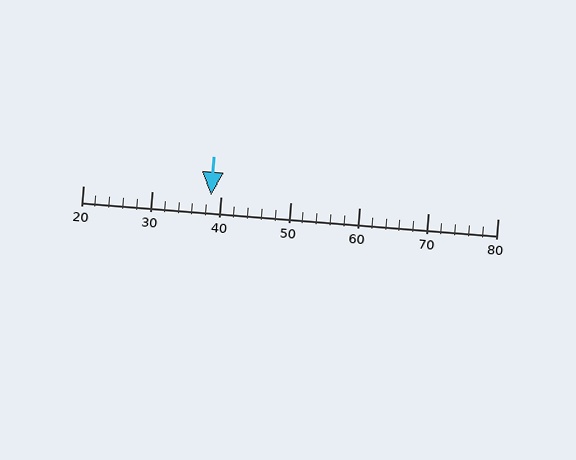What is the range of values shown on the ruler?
The ruler shows values from 20 to 80.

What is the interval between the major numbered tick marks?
The major tick marks are spaced 10 units apart.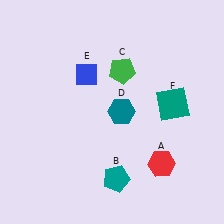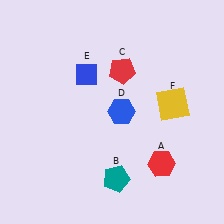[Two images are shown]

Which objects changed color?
C changed from green to red. D changed from teal to blue. F changed from teal to yellow.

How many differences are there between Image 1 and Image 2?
There are 3 differences between the two images.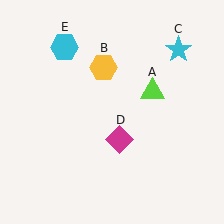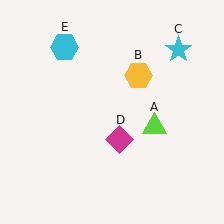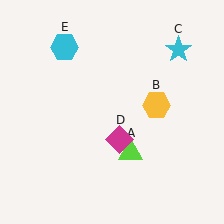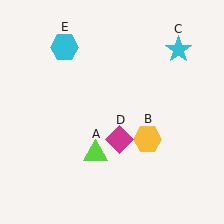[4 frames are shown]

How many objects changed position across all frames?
2 objects changed position: lime triangle (object A), yellow hexagon (object B).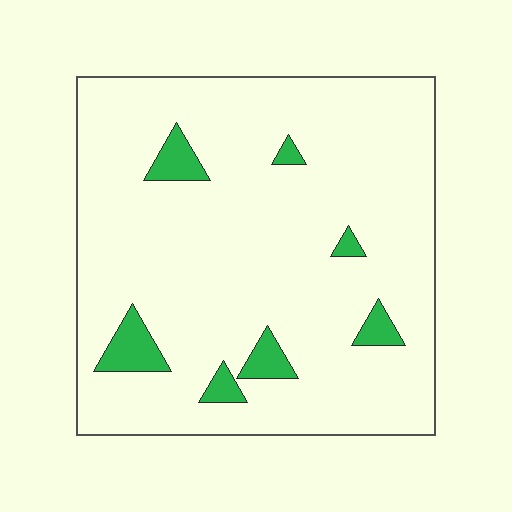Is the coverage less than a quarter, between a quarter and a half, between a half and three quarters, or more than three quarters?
Less than a quarter.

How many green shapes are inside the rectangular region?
7.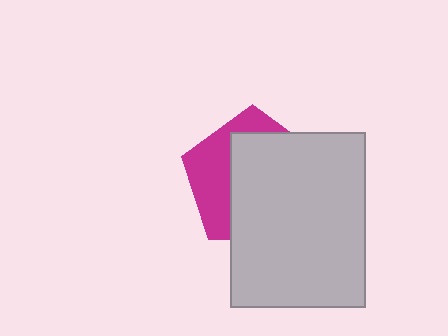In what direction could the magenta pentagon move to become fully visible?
The magenta pentagon could move toward the upper-left. That would shift it out from behind the light gray rectangle entirely.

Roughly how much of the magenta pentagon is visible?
A small part of it is visible (roughly 35%).